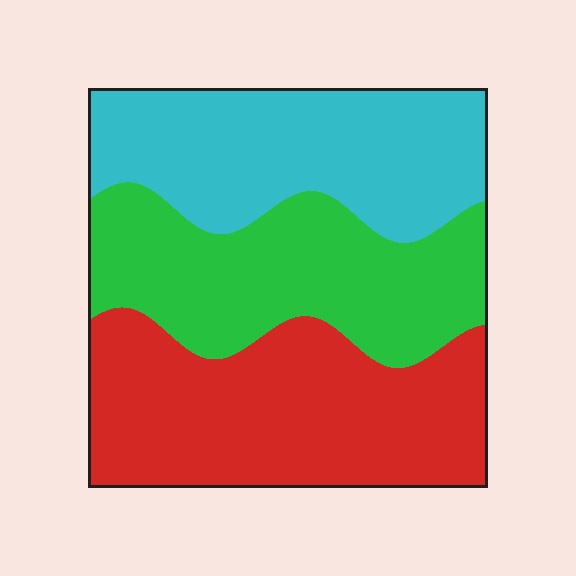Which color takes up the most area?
Red, at roughly 40%.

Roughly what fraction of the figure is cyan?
Cyan covers about 30% of the figure.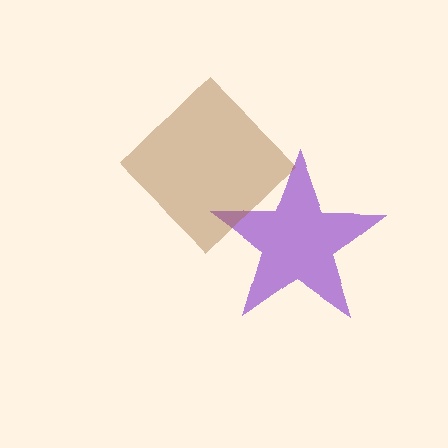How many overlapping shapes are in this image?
There are 2 overlapping shapes in the image.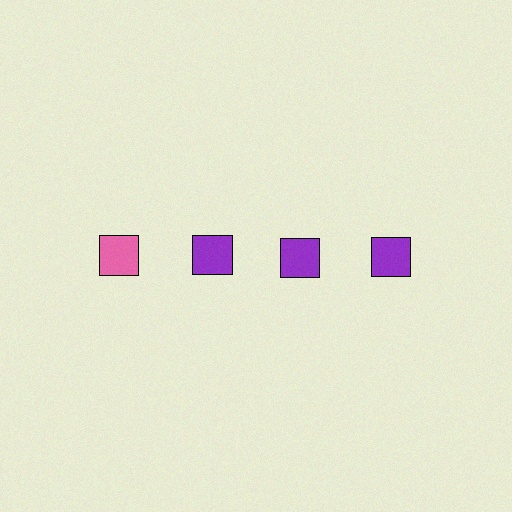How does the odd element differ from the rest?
It has a different color: pink instead of purple.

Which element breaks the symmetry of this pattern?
The pink square in the top row, leftmost column breaks the symmetry. All other shapes are purple squares.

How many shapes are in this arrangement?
There are 4 shapes arranged in a grid pattern.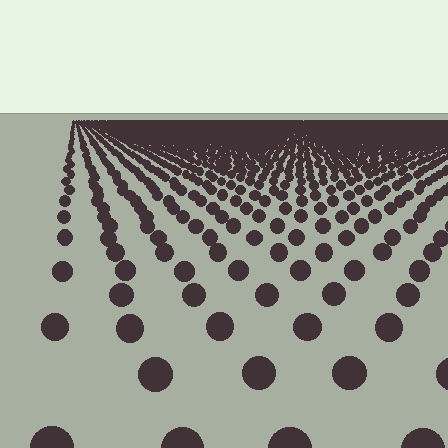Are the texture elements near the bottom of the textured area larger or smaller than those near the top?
Larger. Near the bottom, elements are closer to the viewer and appear at a bigger on-screen size.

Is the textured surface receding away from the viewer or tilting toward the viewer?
The surface is receding away from the viewer. Texture elements get smaller and denser toward the top.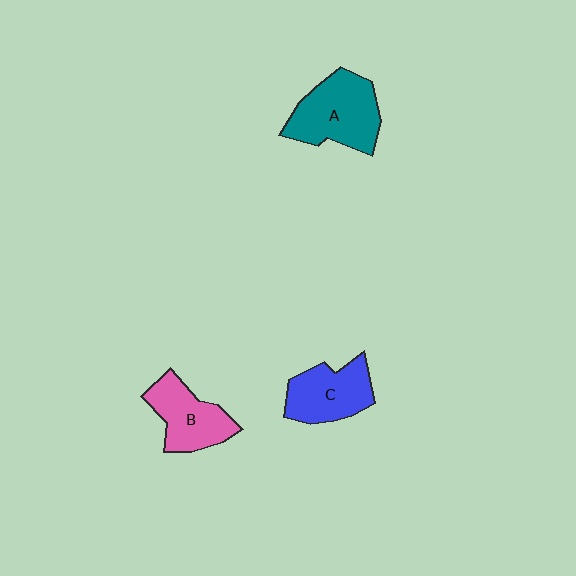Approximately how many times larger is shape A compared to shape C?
Approximately 1.2 times.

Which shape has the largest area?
Shape A (teal).